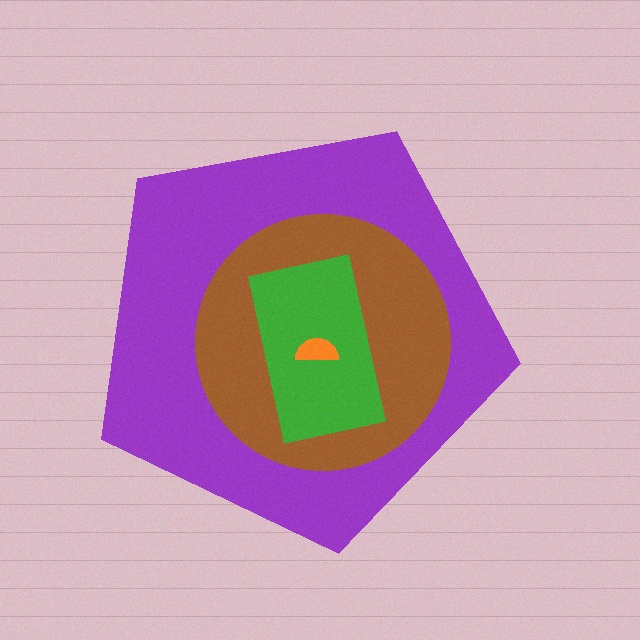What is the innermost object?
The orange semicircle.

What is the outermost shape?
The purple pentagon.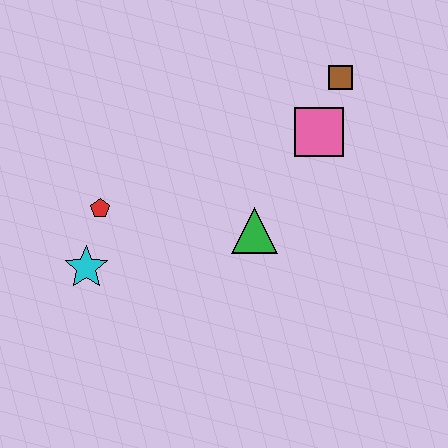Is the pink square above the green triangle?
Yes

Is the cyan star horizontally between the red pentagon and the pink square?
No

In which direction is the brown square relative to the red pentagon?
The brown square is to the right of the red pentagon.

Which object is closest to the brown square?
The pink square is closest to the brown square.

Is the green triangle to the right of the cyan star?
Yes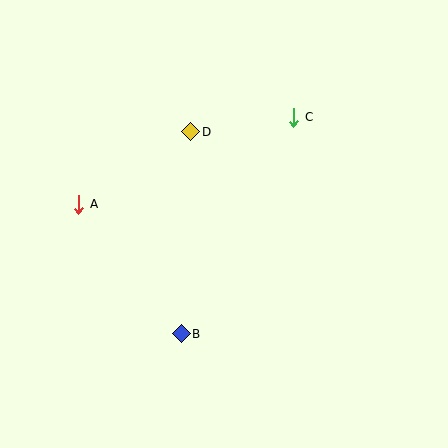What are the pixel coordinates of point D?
Point D is at (191, 132).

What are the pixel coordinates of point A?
Point A is at (79, 204).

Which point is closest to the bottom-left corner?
Point B is closest to the bottom-left corner.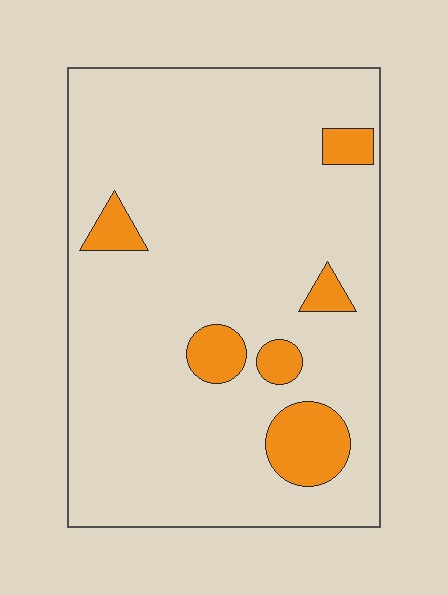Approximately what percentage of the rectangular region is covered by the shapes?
Approximately 10%.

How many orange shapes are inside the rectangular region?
6.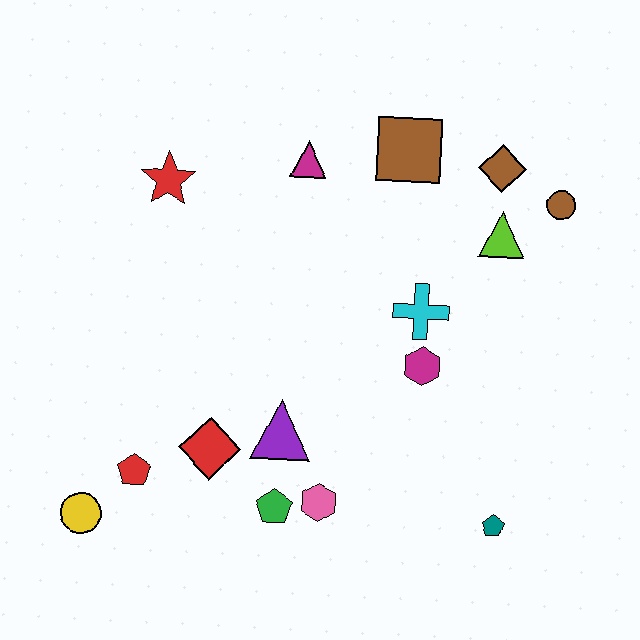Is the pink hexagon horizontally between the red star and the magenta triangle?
No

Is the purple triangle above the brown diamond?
No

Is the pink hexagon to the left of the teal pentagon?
Yes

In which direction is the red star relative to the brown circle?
The red star is to the left of the brown circle.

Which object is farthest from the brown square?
The yellow circle is farthest from the brown square.